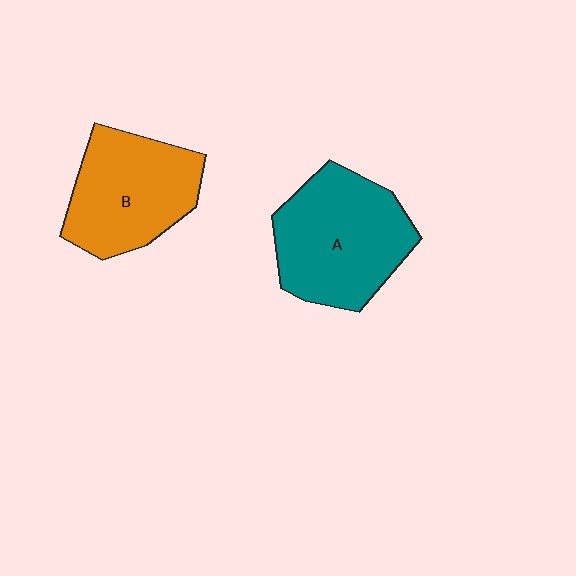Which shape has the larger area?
Shape A (teal).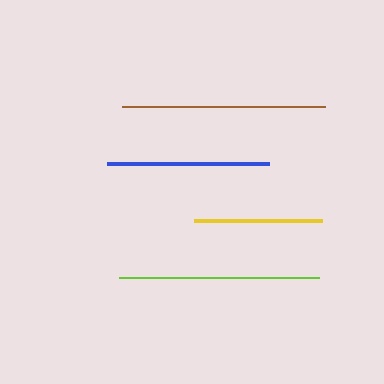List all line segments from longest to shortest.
From longest to shortest: brown, lime, blue, yellow.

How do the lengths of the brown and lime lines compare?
The brown and lime lines are approximately the same length.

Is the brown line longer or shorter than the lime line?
The brown line is longer than the lime line.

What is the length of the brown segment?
The brown segment is approximately 203 pixels long.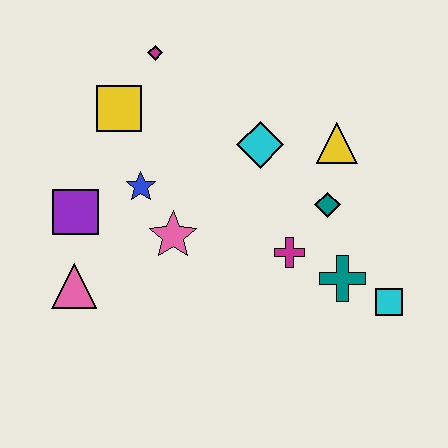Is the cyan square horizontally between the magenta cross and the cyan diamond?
No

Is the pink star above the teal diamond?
No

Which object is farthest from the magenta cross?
The magenta diamond is farthest from the magenta cross.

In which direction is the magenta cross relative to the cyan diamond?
The magenta cross is below the cyan diamond.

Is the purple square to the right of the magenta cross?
No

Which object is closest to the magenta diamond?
The yellow square is closest to the magenta diamond.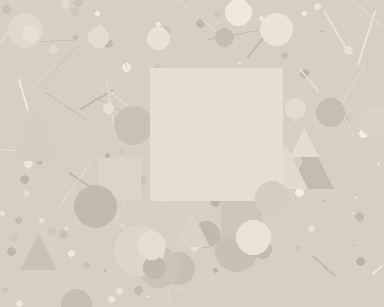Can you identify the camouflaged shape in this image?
The camouflaged shape is a square.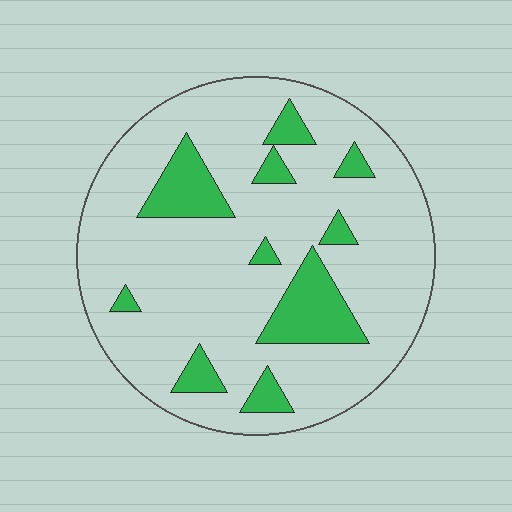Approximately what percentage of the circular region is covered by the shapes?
Approximately 15%.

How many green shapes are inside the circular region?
10.